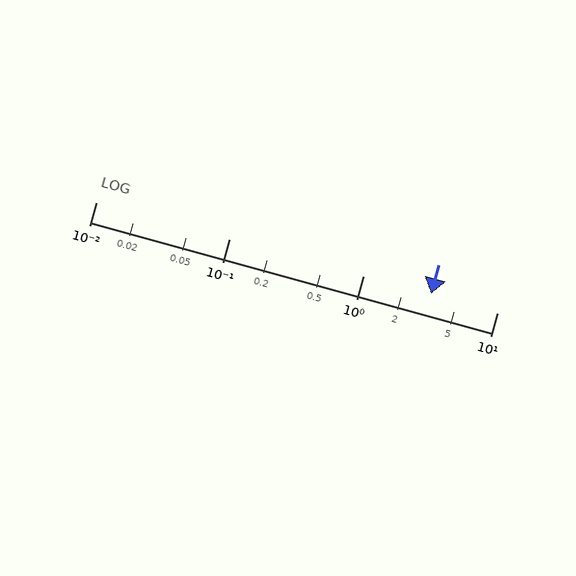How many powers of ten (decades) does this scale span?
The scale spans 3 decades, from 0.01 to 10.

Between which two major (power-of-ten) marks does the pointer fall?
The pointer is between 1 and 10.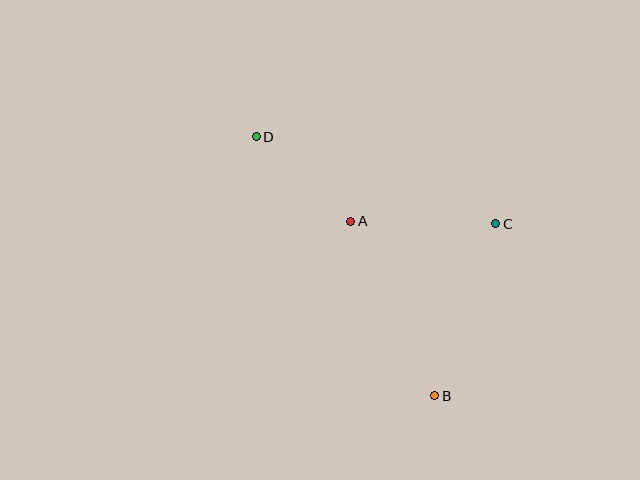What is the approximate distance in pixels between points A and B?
The distance between A and B is approximately 194 pixels.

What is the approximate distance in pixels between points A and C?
The distance between A and C is approximately 145 pixels.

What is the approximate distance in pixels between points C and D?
The distance between C and D is approximately 255 pixels.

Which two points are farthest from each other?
Points B and D are farthest from each other.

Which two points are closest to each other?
Points A and D are closest to each other.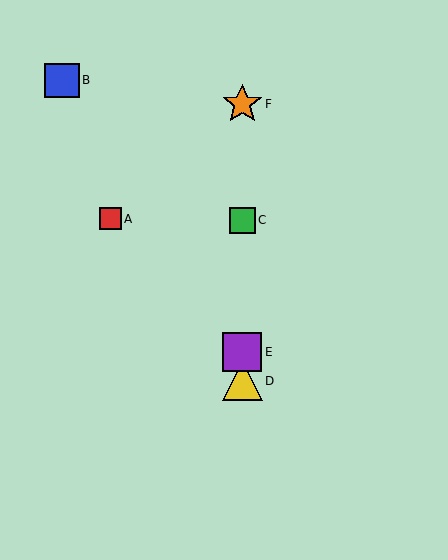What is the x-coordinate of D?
Object D is at x≈242.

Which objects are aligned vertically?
Objects C, D, E, F are aligned vertically.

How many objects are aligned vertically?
4 objects (C, D, E, F) are aligned vertically.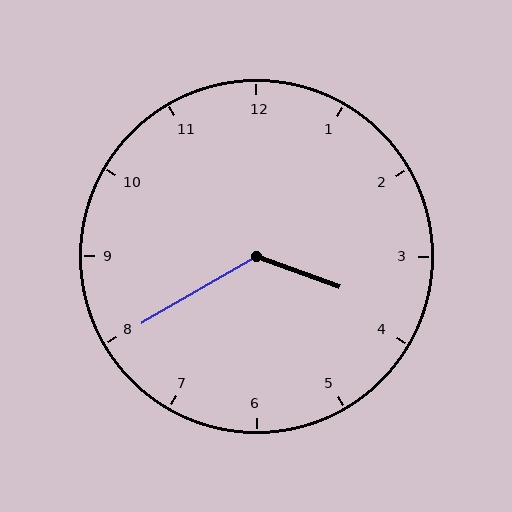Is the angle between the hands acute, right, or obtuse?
It is obtuse.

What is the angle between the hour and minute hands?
Approximately 130 degrees.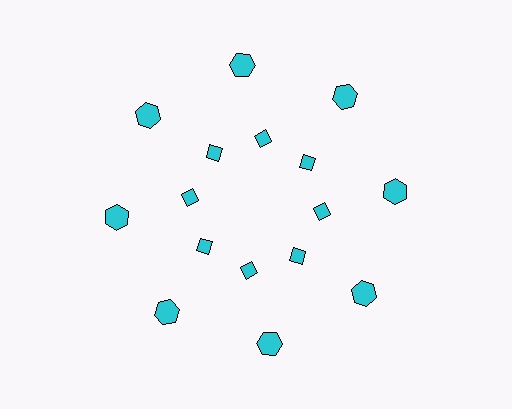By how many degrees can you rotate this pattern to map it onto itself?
The pattern maps onto itself every 45 degrees of rotation.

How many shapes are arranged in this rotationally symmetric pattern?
There are 16 shapes, arranged in 8 groups of 2.